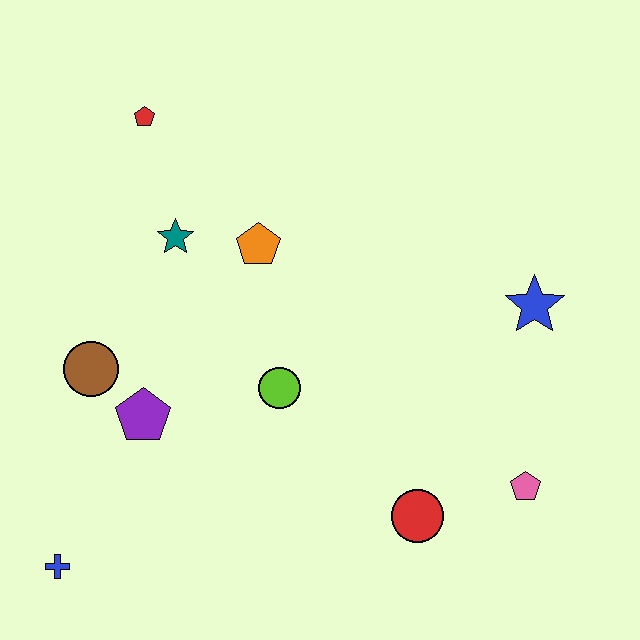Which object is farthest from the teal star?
The pink pentagon is farthest from the teal star.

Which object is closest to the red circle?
The pink pentagon is closest to the red circle.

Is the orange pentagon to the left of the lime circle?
Yes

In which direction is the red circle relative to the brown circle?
The red circle is to the right of the brown circle.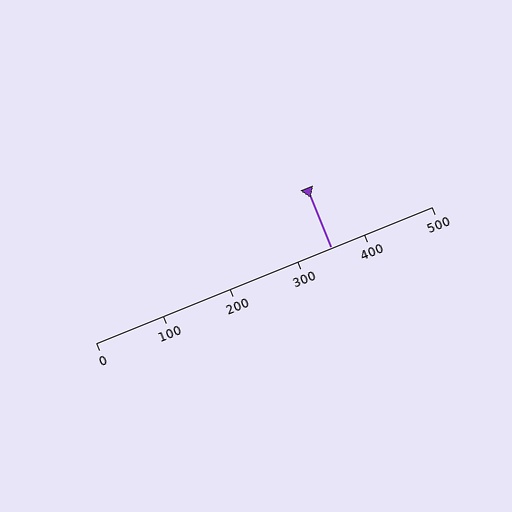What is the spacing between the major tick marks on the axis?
The major ticks are spaced 100 apart.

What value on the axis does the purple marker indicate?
The marker indicates approximately 350.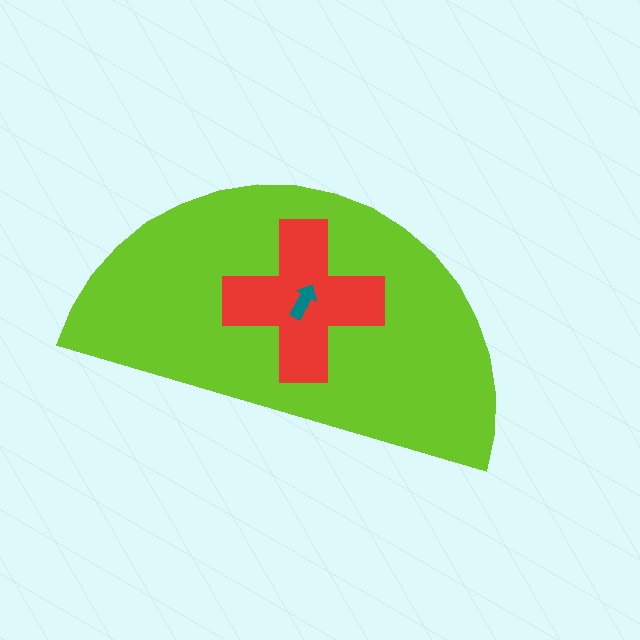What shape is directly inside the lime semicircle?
The red cross.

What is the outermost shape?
The lime semicircle.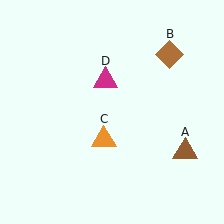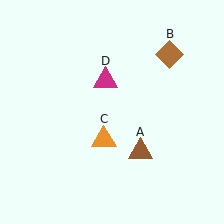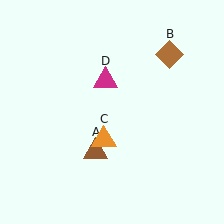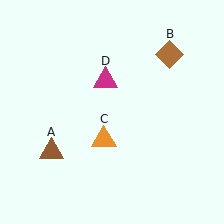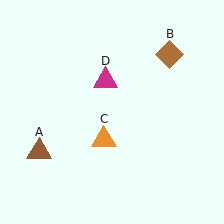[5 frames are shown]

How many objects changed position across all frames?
1 object changed position: brown triangle (object A).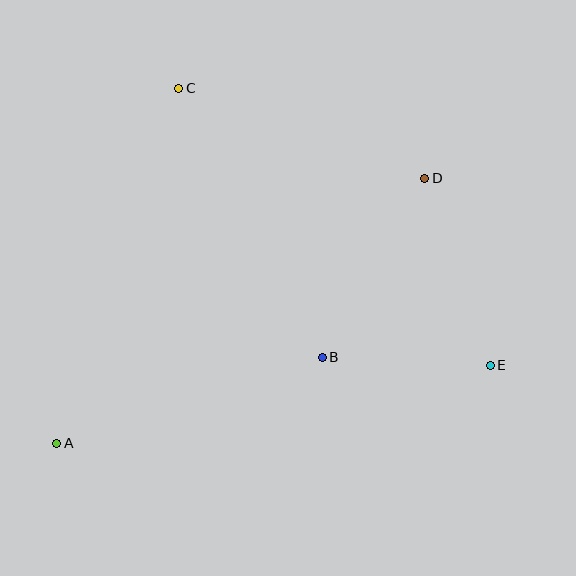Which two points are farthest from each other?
Points A and D are farthest from each other.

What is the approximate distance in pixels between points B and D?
The distance between B and D is approximately 207 pixels.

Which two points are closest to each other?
Points B and E are closest to each other.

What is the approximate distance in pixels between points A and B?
The distance between A and B is approximately 279 pixels.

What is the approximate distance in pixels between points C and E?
The distance between C and E is approximately 417 pixels.